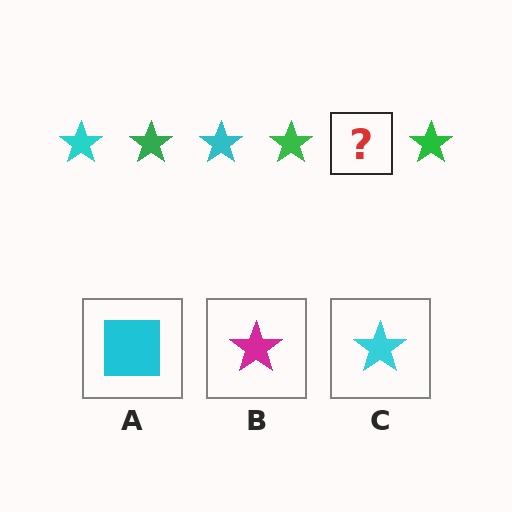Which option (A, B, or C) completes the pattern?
C.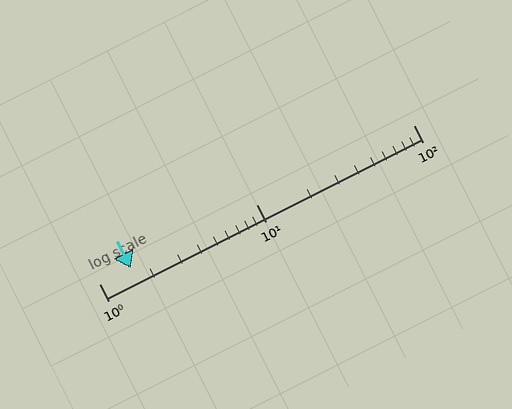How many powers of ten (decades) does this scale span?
The scale spans 2 decades, from 1 to 100.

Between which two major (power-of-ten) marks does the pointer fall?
The pointer is between 1 and 10.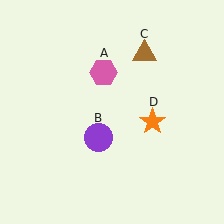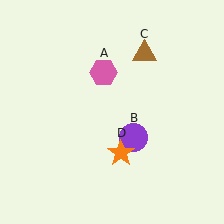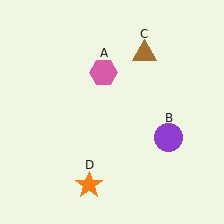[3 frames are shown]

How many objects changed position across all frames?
2 objects changed position: purple circle (object B), orange star (object D).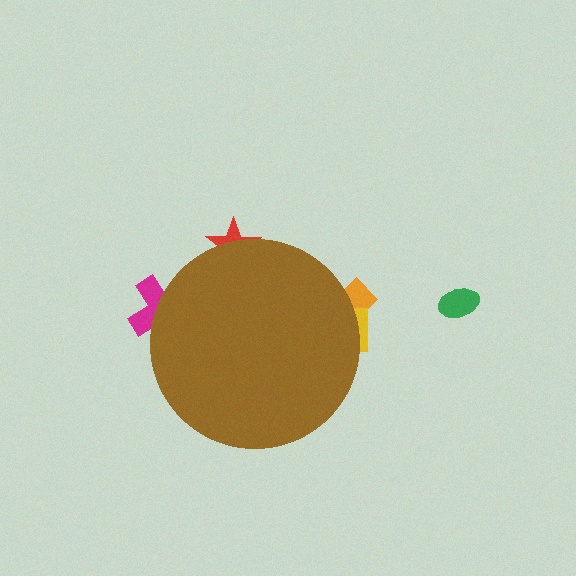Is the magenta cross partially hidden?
Yes, the magenta cross is partially hidden behind the brown circle.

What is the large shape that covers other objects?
A brown circle.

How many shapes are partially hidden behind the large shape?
4 shapes are partially hidden.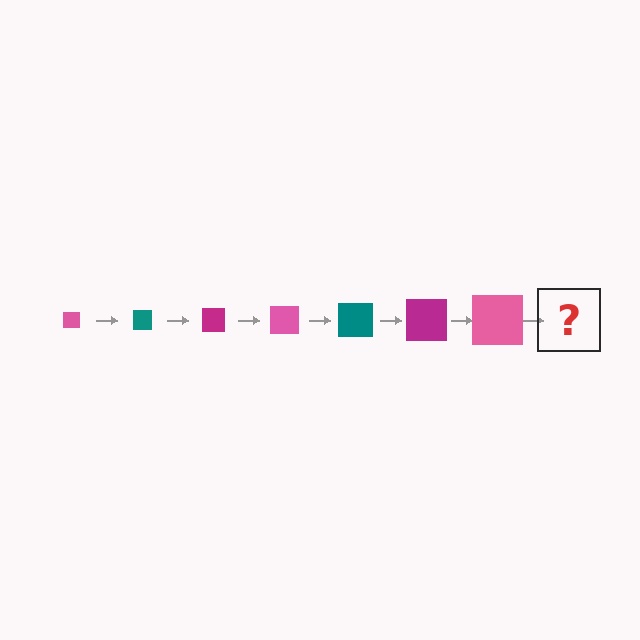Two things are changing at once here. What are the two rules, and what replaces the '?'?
The two rules are that the square grows larger each step and the color cycles through pink, teal, and magenta. The '?' should be a teal square, larger than the previous one.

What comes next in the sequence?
The next element should be a teal square, larger than the previous one.